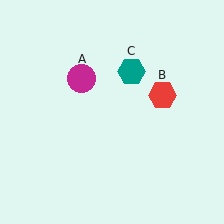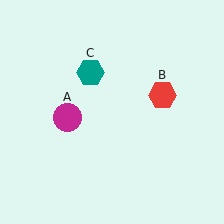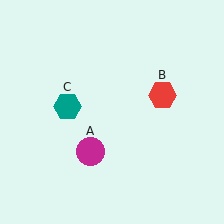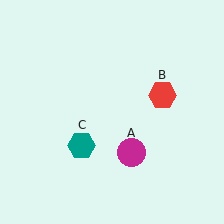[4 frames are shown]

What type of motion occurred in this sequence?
The magenta circle (object A), teal hexagon (object C) rotated counterclockwise around the center of the scene.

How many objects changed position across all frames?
2 objects changed position: magenta circle (object A), teal hexagon (object C).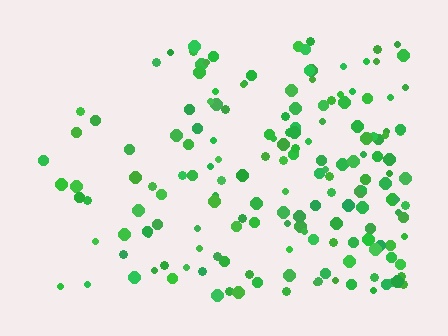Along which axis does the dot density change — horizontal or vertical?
Horizontal.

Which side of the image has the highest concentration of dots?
The right.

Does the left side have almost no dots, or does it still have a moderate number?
Still a moderate number, just noticeably fewer than the right.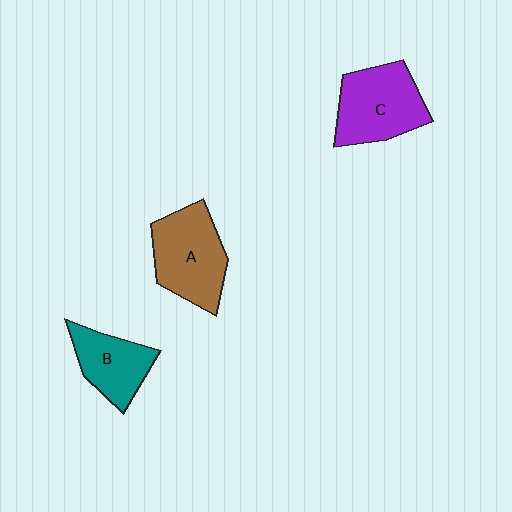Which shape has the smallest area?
Shape B (teal).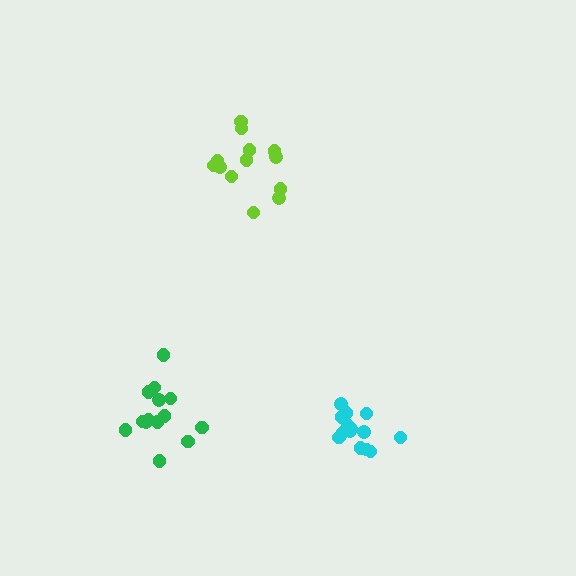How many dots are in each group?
Group 1: 14 dots, Group 2: 13 dots, Group 3: 15 dots (42 total).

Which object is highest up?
The lime cluster is topmost.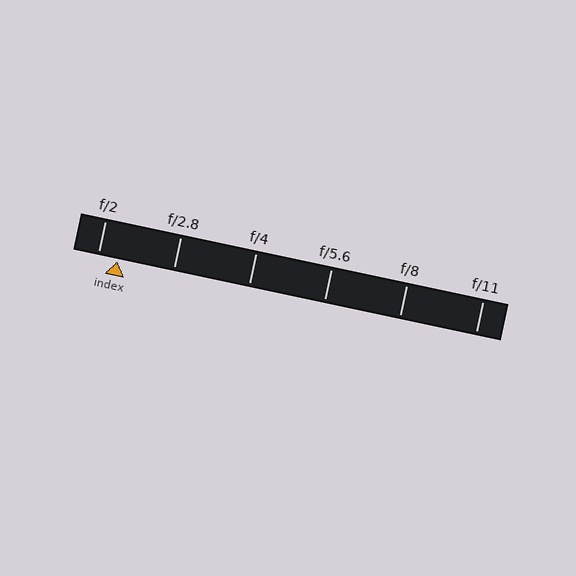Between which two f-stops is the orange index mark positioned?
The index mark is between f/2 and f/2.8.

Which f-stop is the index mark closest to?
The index mark is closest to f/2.